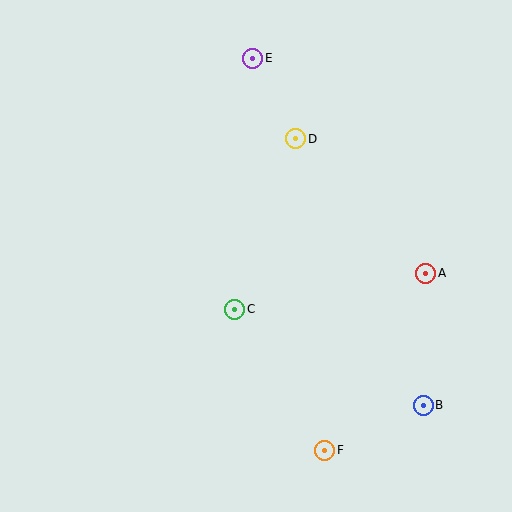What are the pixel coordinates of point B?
Point B is at (423, 405).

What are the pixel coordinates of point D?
Point D is at (296, 139).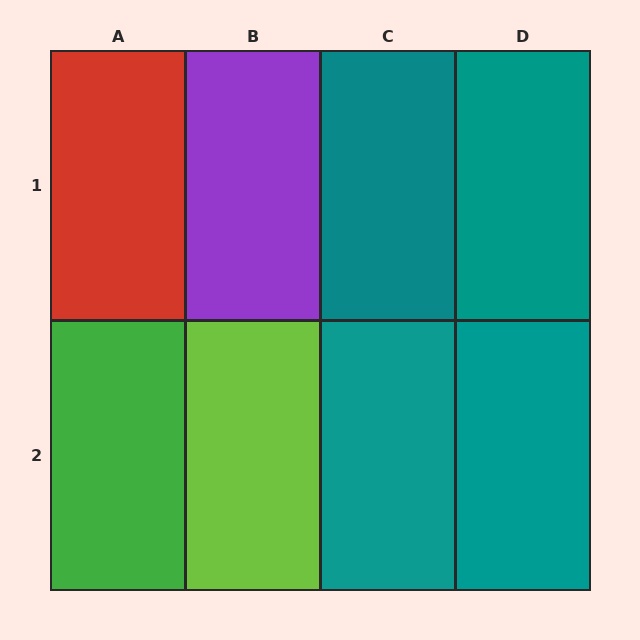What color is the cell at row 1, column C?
Teal.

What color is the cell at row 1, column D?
Teal.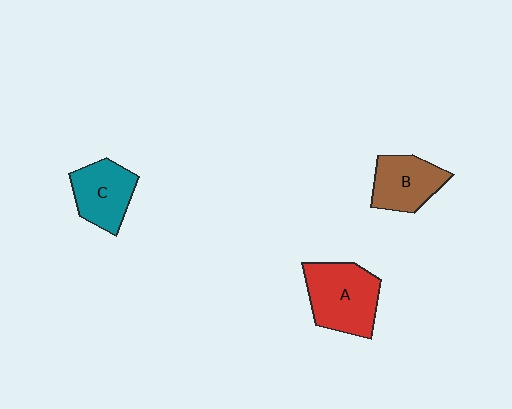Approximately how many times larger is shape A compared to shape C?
Approximately 1.3 times.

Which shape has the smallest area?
Shape B (brown).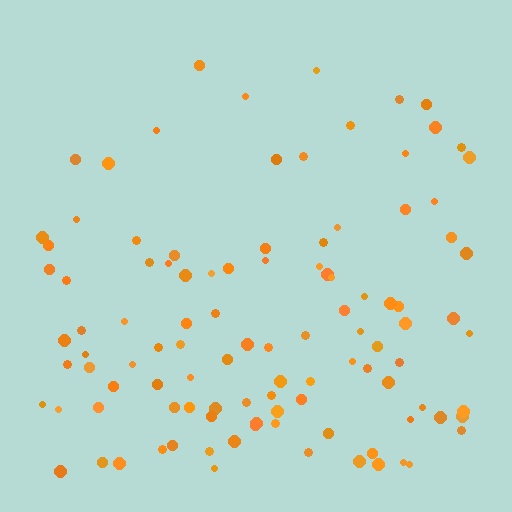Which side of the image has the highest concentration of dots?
The bottom.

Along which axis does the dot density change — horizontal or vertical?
Vertical.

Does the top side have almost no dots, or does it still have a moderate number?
Still a moderate number, just noticeably fewer than the bottom.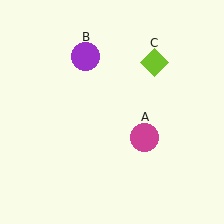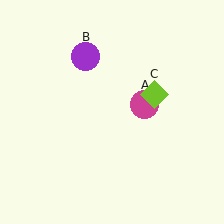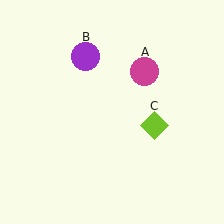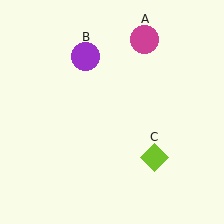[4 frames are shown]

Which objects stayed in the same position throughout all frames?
Purple circle (object B) remained stationary.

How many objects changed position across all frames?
2 objects changed position: magenta circle (object A), lime diamond (object C).